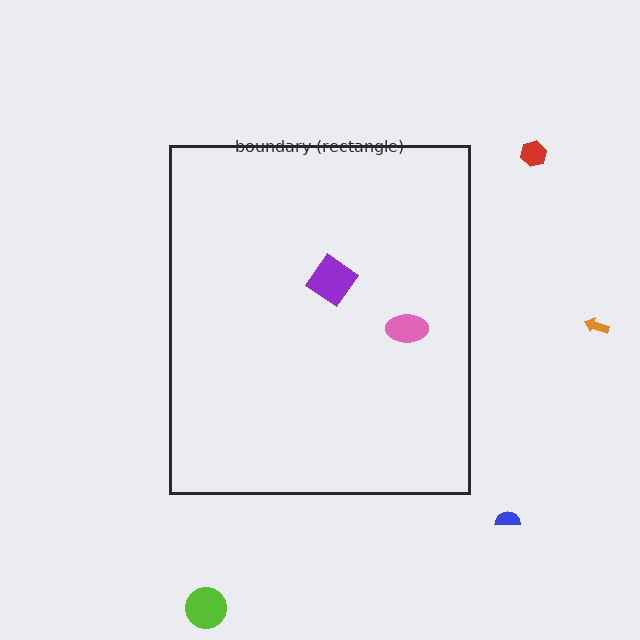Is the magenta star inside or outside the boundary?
Inside.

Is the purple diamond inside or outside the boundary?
Inside.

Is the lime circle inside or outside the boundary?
Outside.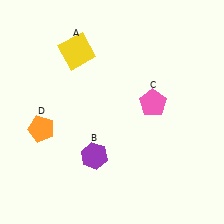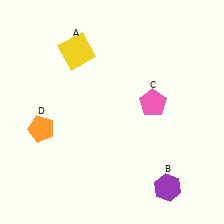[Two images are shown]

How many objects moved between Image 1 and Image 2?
1 object moved between the two images.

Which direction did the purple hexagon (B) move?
The purple hexagon (B) moved right.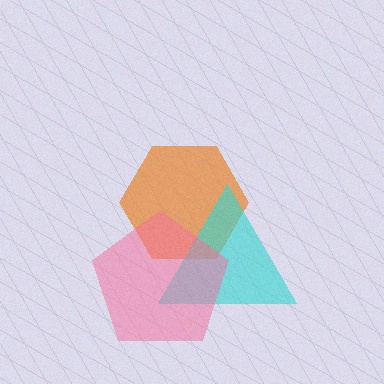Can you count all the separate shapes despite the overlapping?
Yes, there are 3 separate shapes.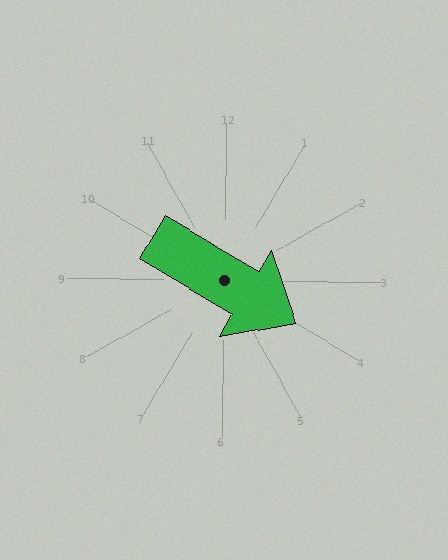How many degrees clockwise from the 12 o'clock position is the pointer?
Approximately 120 degrees.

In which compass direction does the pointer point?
Southeast.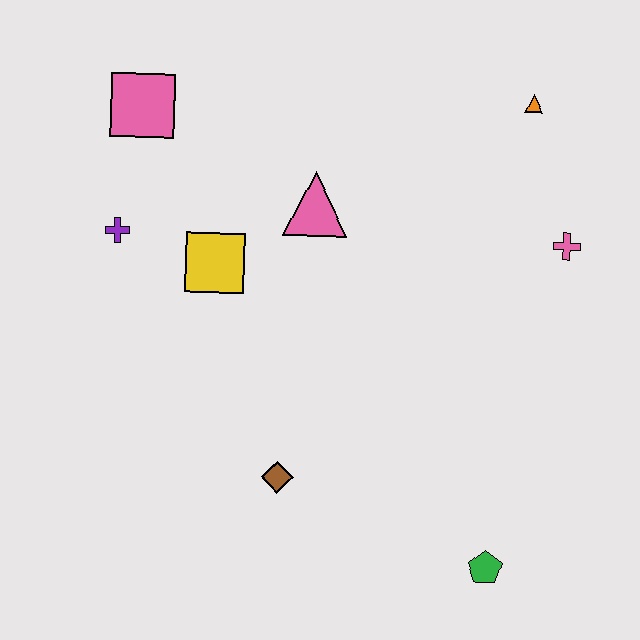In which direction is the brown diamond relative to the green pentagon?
The brown diamond is to the left of the green pentagon.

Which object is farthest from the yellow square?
The green pentagon is farthest from the yellow square.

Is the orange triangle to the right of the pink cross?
No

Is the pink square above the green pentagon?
Yes